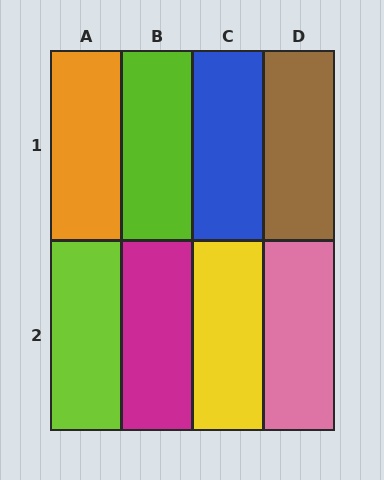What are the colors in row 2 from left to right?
Lime, magenta, yellow, pink.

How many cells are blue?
1 cell is blue.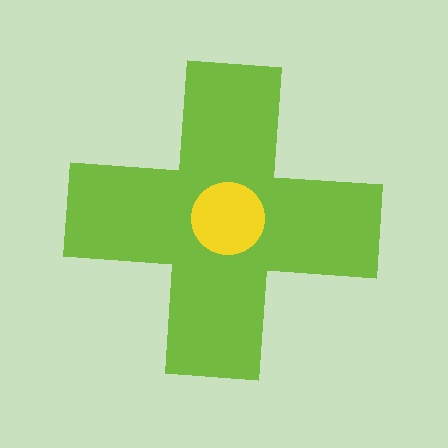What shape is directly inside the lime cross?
The yellow circle.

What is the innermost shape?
The yellow circle.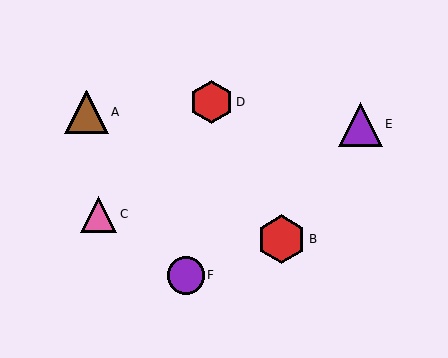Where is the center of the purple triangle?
The center of the purple triangle is at (360, 124).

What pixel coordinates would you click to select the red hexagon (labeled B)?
Click at (282, 239) to select the red hexagon B.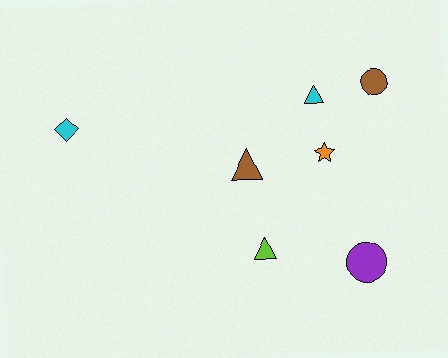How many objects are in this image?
There are 7 objects.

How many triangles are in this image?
There are 3 triangles.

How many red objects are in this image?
There are no red objects.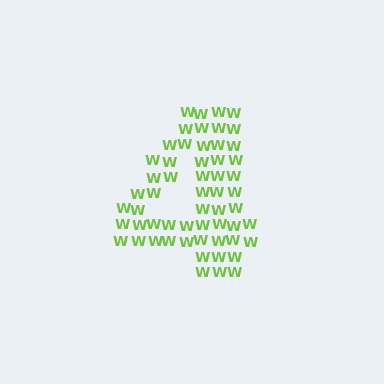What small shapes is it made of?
It is made of small letter W's.